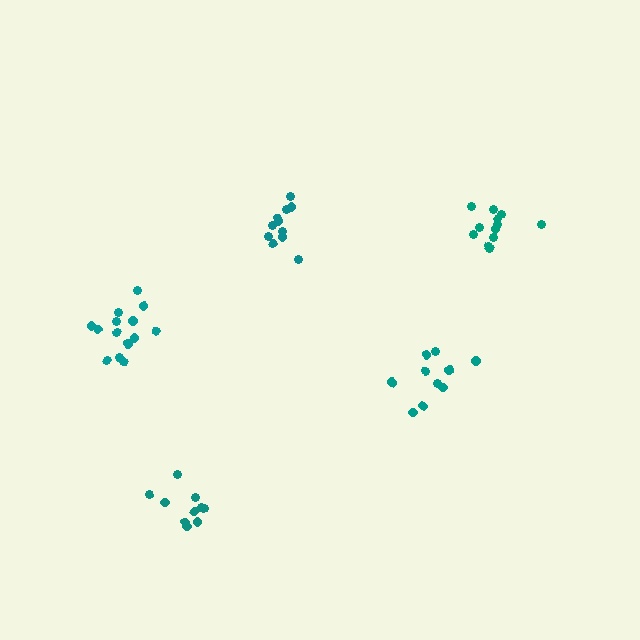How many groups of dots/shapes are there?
There are 5 groups.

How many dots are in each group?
Group 1: 10 dots, Group 2: 11 dots, Group 3: 12 dots, Group 4: 10 dots, Group 5: 14 dots (57 total).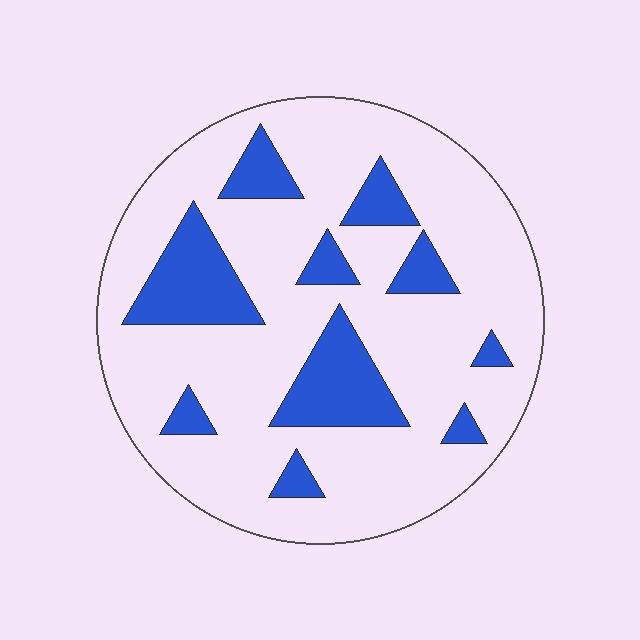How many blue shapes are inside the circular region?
10.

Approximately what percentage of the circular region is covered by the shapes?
Approximately 20%.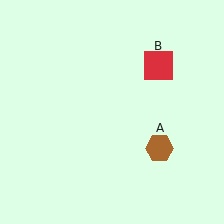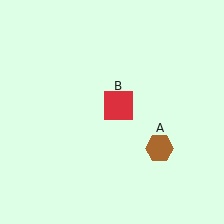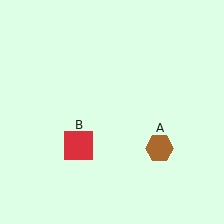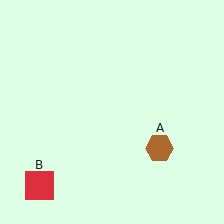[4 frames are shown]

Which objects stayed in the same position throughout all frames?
Brown hexagon (object A) remained stationary.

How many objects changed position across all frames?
1 object changed position: red square (object B).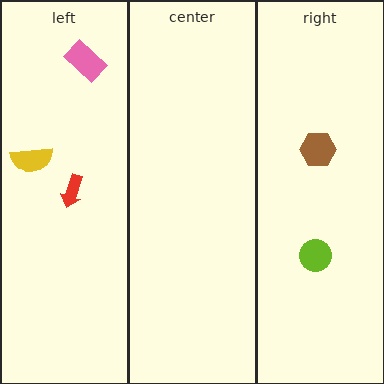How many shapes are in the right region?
2.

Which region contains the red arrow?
The left region.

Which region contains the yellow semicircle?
The left region.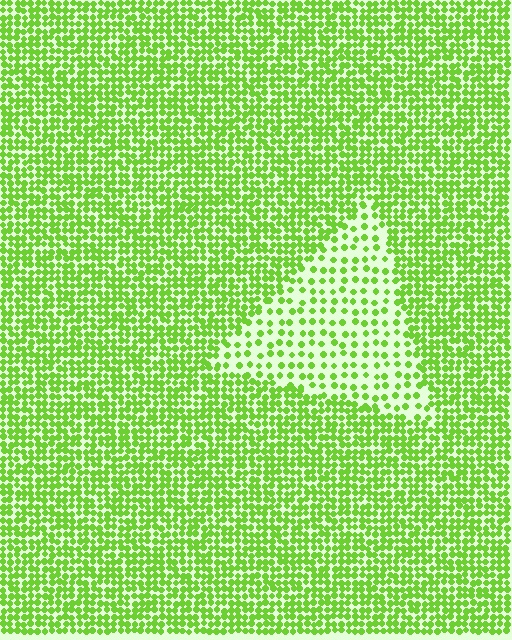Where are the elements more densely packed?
The elements are more densely packed outside the triangle boundary.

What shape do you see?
I see a triangle.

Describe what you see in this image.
The image contains small lime elements arranged at two different densities. A triangle-shaped region is visible where the elements are less densely packed than the surrounding area.